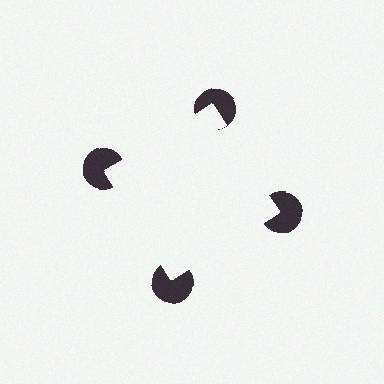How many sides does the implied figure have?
4 sides.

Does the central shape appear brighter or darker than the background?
It typically appears slightly brighter than the background, even though no actual brightness change is drawn.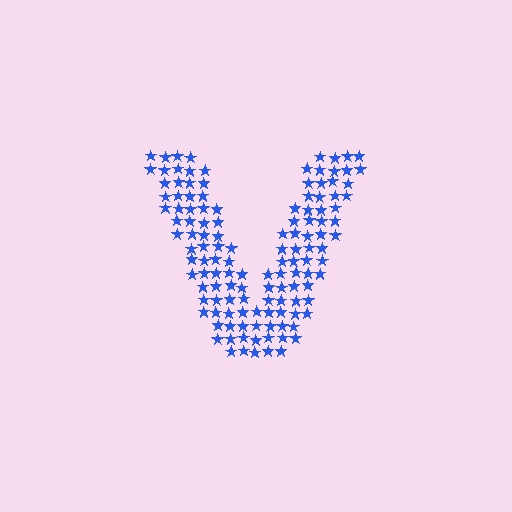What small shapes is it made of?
It is made of small stars.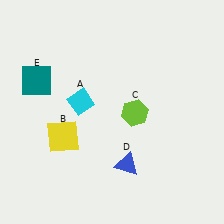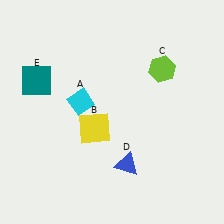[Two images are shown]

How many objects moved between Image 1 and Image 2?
2 objects moved between the two images.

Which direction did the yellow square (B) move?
The yellow square (B) moved right.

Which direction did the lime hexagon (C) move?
The lime hexagon (C) moved up.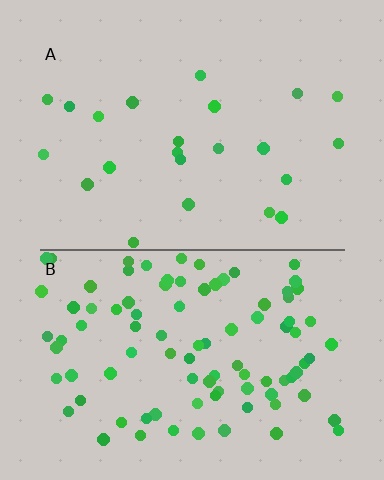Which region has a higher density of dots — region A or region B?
B (the bottom).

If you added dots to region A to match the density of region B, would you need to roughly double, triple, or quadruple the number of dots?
Approximately quadruple.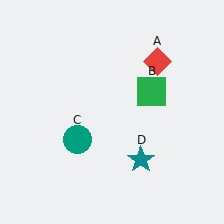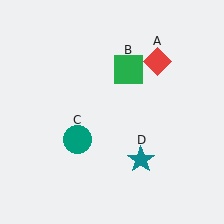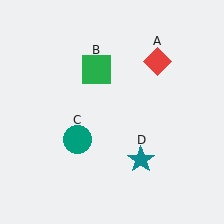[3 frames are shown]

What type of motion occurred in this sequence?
The green square (object B) rotated counterclockwise around the center of the scene.